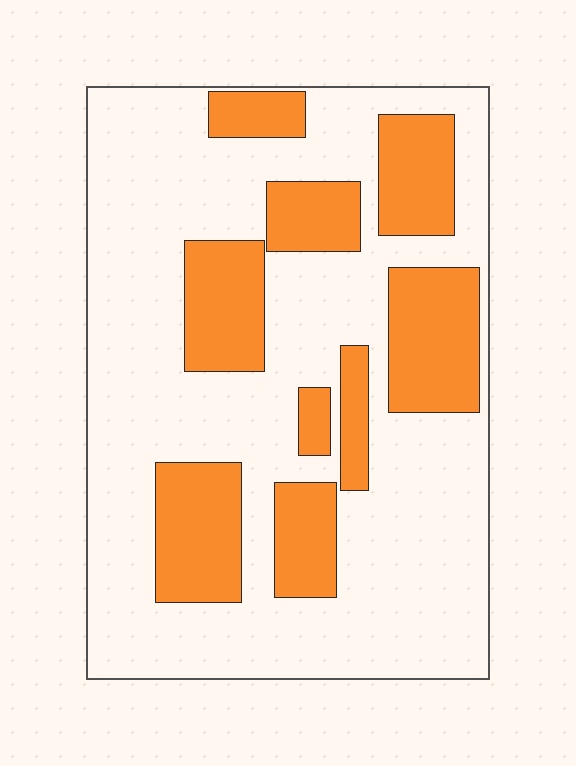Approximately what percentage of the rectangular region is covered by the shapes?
Approximately 30%.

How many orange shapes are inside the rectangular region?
9.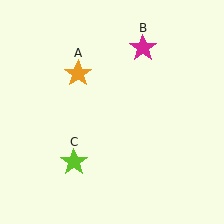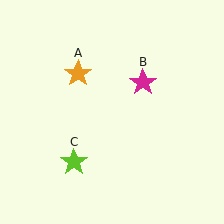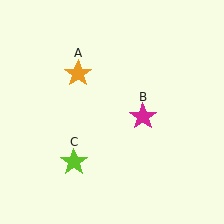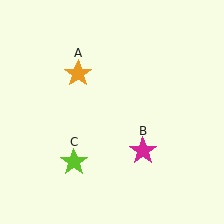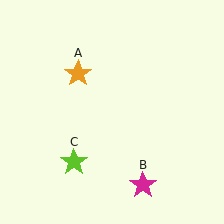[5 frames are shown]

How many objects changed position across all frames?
1 object changed position: magenta star (object B).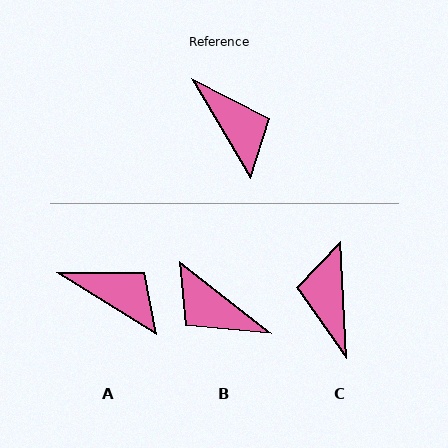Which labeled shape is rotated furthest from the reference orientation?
B, about 158 degrees away.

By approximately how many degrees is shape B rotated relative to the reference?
Approximately 158 degrees clockwise.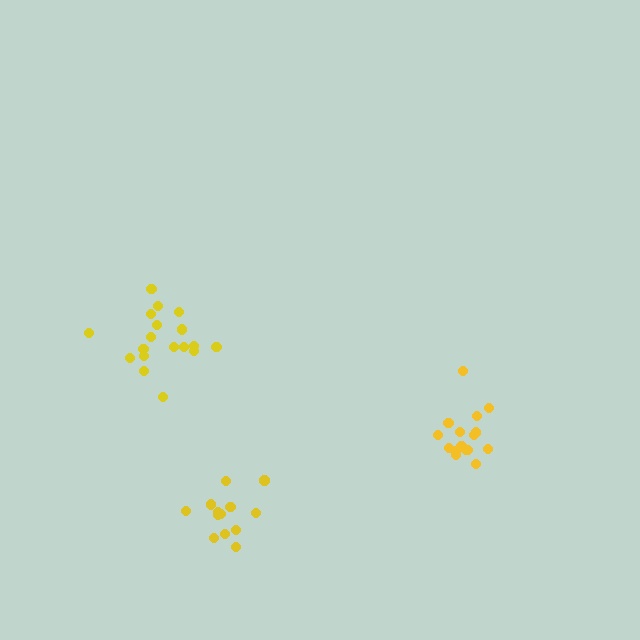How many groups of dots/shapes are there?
There are 3 groups.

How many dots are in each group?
Group 1: 16 dots, Group 2: 14 dots, Group 3: 18 dots (48 total).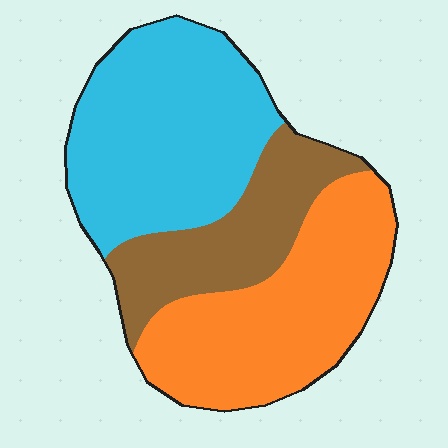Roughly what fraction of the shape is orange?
Orange takes up about three eighths (3/8) of the shape.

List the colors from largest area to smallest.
From largest to smallest: cyan, orange, brown.